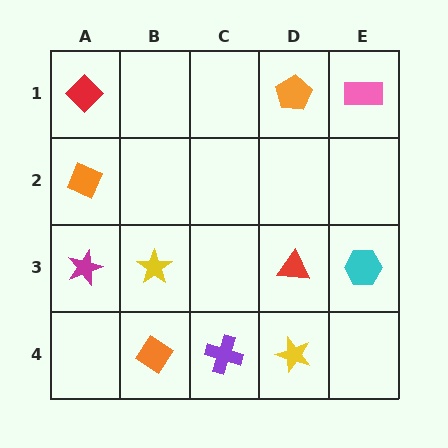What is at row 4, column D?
A yellow star.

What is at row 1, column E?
A pink rectangle.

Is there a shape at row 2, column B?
No, that cell is empty.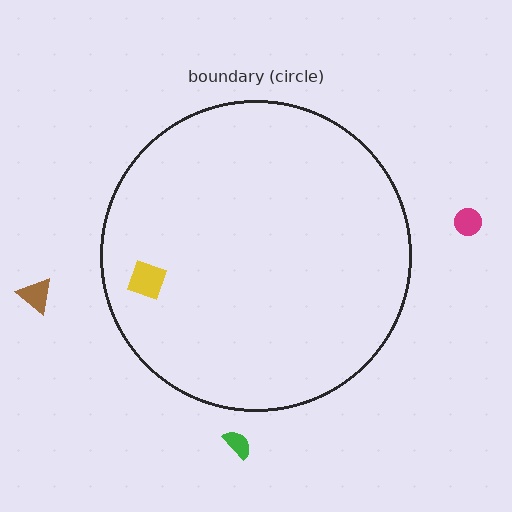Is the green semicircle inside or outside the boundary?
Outside.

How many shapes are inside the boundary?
1 inside, 3 outside.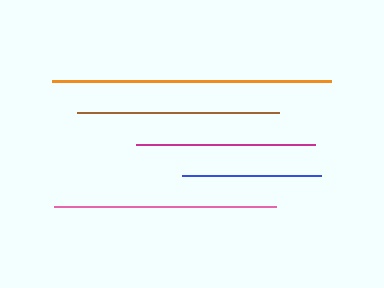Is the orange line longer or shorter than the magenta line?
The orange line is longer than the magenta line.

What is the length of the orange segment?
The orange segment is approximately 279 pixels long.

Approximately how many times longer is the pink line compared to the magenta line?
The pink line is approximately 1.2 times the length of the magenta line.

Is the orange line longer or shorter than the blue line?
The orange line is longer than the blue line.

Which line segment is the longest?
The orange line is the longest at approximately 279 pixels.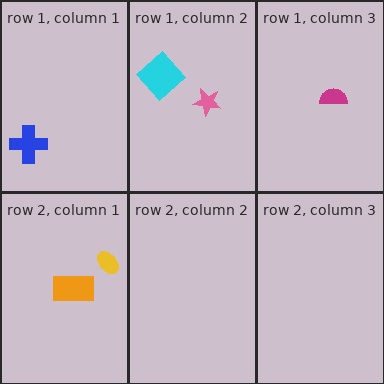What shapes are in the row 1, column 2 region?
The cyan diamond, the pink star.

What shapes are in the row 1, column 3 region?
The magenta semicircle.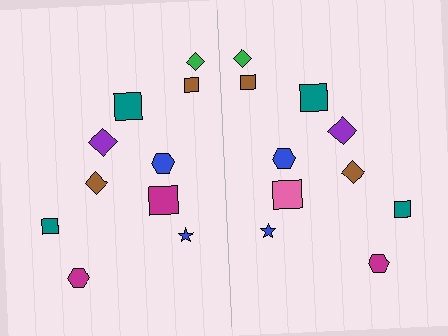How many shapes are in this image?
There are 20 shapes in this image.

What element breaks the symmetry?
The pink square on the right side breaks the symmetry — its mirror counterpart is magenta.